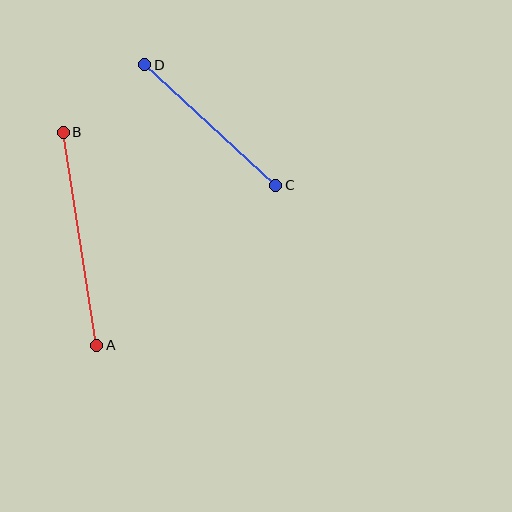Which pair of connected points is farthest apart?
Points A and B are farthest apart.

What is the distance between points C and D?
The distance is approximately 178 pixels.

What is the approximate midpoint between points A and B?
The midpoint is at approximately (80, 239) pixels.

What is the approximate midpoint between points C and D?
The midpoint is at approximately (210, 125) pixels.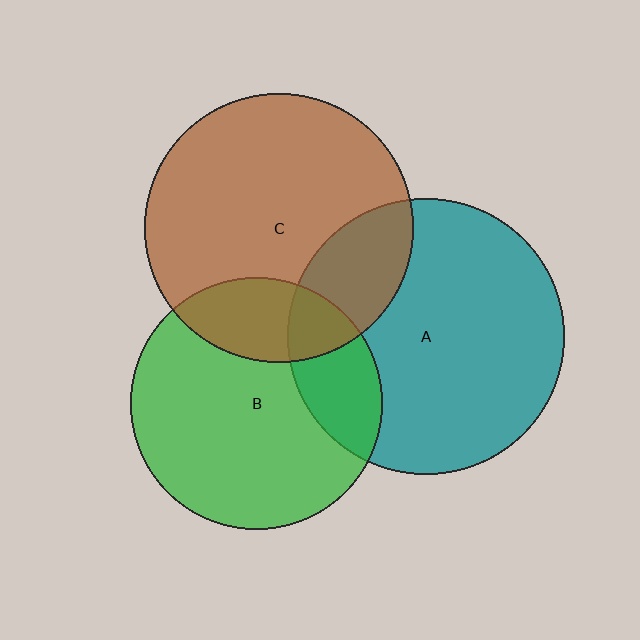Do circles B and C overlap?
Yes.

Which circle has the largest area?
Circle A (teal).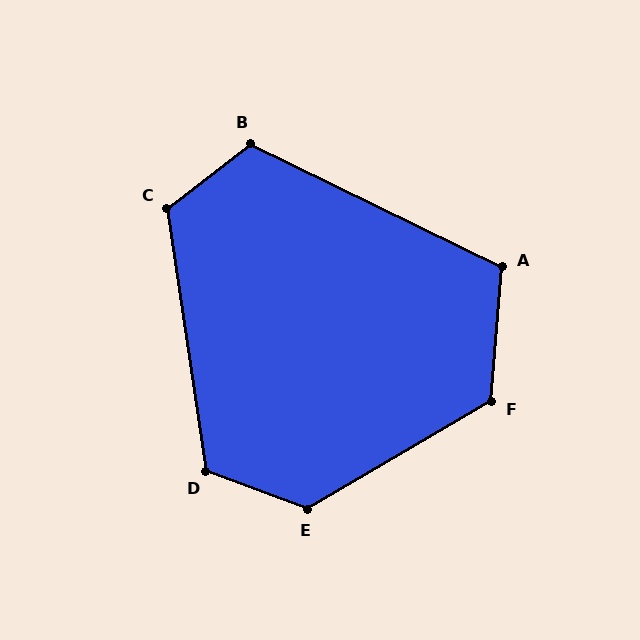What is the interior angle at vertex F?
Approximately 125 degrees (obtuse).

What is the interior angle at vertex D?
Approximately 119 degrees (obtuse).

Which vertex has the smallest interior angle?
A, at approximately 112 degrees.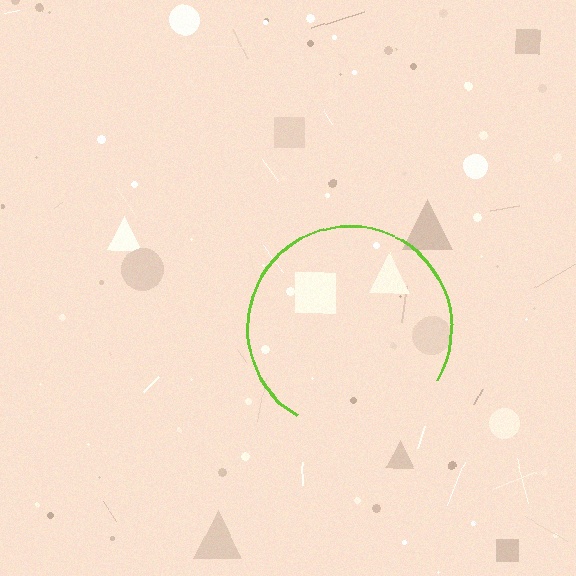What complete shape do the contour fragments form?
The contour fragments form a circle.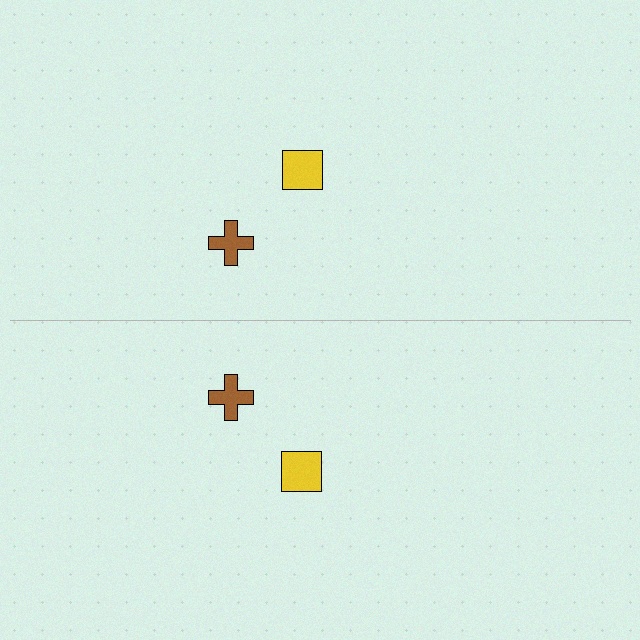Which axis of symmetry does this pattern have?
The pattern has a horizontal axis of symmetry running through the center of the image.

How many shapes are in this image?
There are 4 shapes in this image.